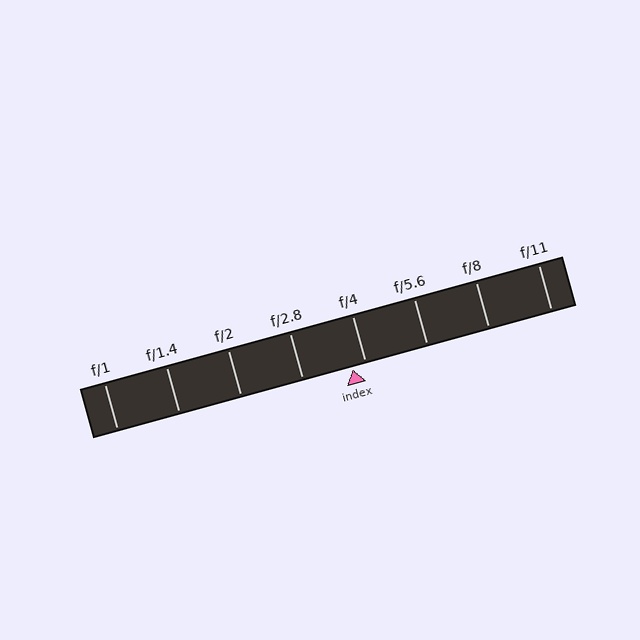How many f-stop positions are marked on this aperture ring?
There are 8 f-stop positions marked.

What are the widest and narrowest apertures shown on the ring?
The widest aperture shown is f/1 and the narrowest is f/11.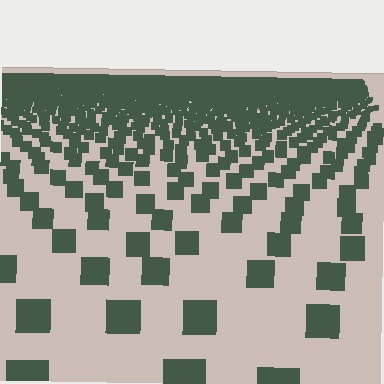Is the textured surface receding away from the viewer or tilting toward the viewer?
The surface is receding away from the viewer. Texture elements get smaller and denser toward the top.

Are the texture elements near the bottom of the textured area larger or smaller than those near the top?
Larger. Near the bottom, elements are closer to the viewer and appear at a bigger on-screen size.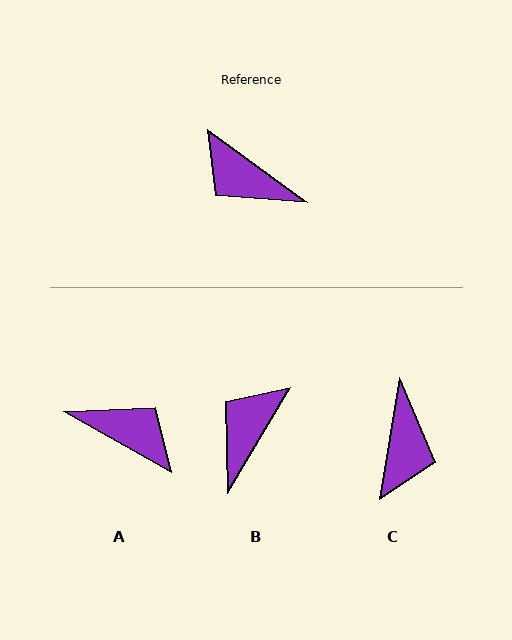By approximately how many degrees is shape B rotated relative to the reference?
Approximately 85 degrees clockwise.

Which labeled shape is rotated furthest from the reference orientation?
A, about 173 degrees away.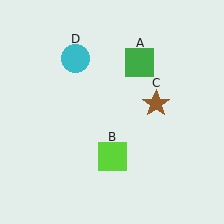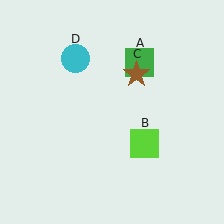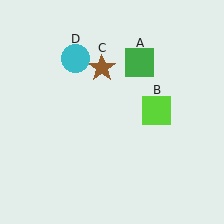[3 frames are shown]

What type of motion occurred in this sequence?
The lime square (object B), brown star (object C) rotated counterclockwise around the center of the scene.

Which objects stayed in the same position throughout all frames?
Green square (object A) and cyan circle (object D) remained stationary.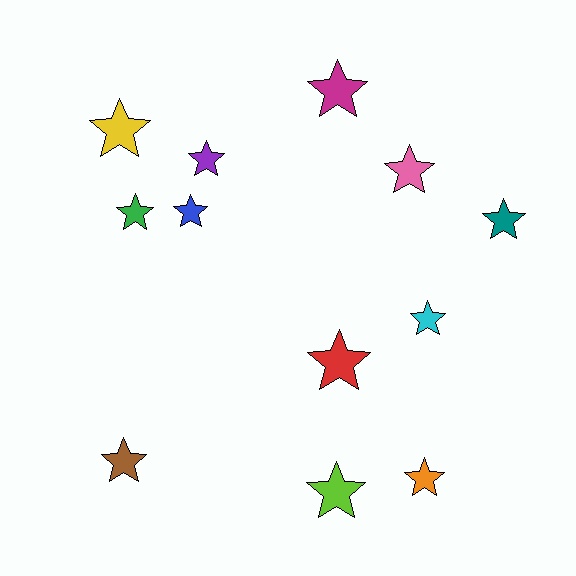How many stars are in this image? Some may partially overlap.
There are 12 stars.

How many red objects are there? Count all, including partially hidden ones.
There is 1 red object.